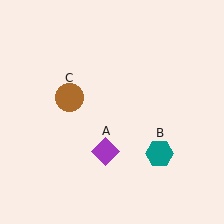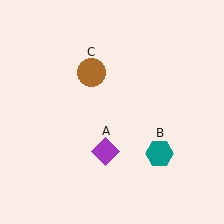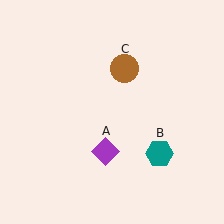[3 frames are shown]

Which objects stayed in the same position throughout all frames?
Purple diamond (object A) and teal hexagon (object B) remained stationary.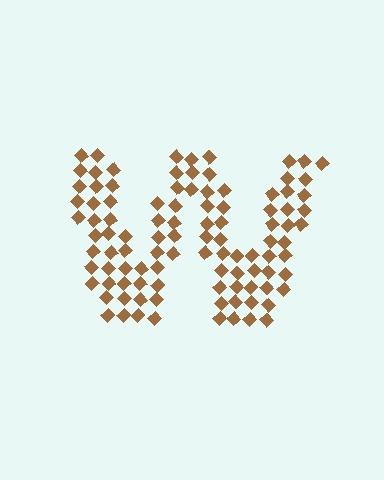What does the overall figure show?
The overall figure shows the letter W.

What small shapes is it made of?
It is made of small diamonds.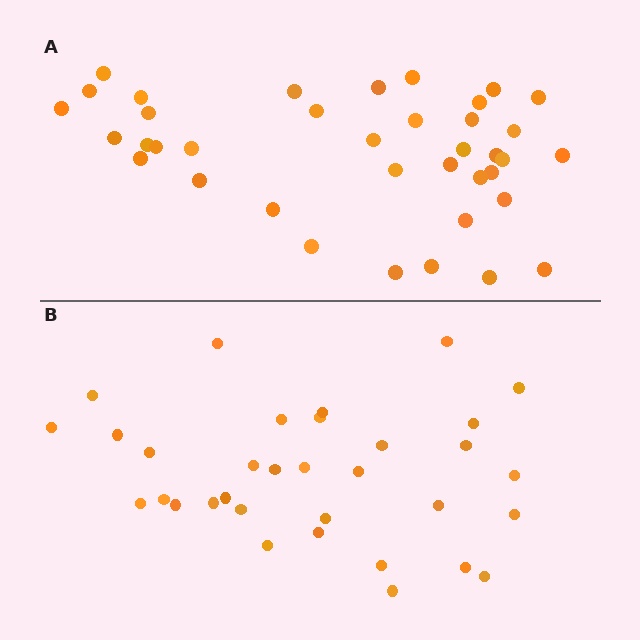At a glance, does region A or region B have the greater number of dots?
Region A (the top region) has more dots.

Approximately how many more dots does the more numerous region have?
Region A has about 5 more dots than region B.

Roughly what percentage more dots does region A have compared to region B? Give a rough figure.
About 15% more.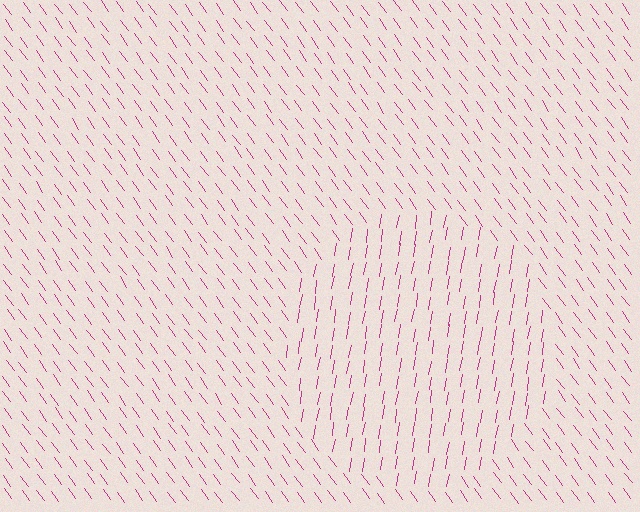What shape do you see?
I see a circle.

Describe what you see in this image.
The image is filled with small magenta line segments. A circle region in the image has lines oriented differently from the surrounding lines, creating a visible texture boundary.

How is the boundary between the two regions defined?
The boundary is defined purely by a change in line orientation (approximately 45 degrees difference). All lines are the same color and thickness.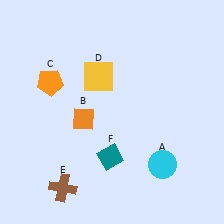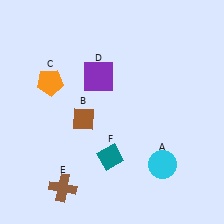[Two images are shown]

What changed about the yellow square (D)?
In Image 1, D is yellow. In Image 2, it changed to purple.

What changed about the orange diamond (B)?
In Image 1, B is orange. In Image 2, it changed to brown.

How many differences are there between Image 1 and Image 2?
There are 2 differences between the two images.